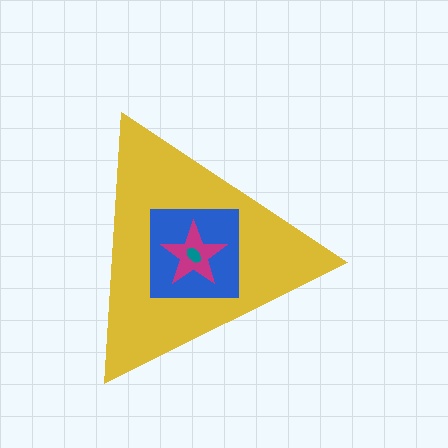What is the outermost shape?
The yellow triangle.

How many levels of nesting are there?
4.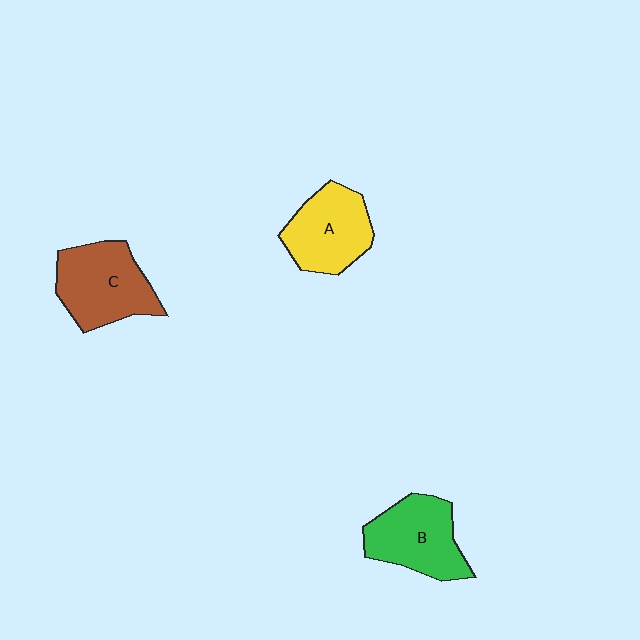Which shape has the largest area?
Shape C (brown).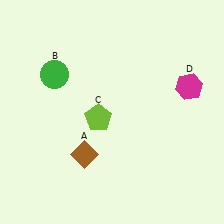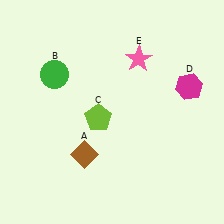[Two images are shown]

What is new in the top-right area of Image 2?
A pink star (E) was added in the top-right area of Image 2.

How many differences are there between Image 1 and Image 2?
There is 1 difference between the two images.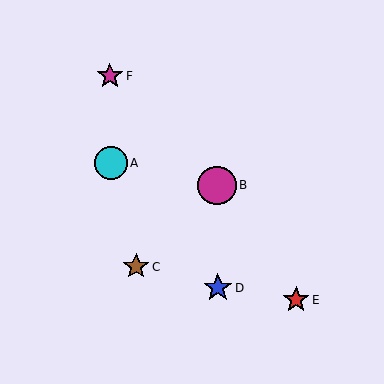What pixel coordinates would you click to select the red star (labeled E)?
Click at (296, 300) to select the red star E.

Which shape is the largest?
The magenta circle (labeled B) is the largest.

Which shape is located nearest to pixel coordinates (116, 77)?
The magenta star (labeled F) at (110, 76) is nearest to that location.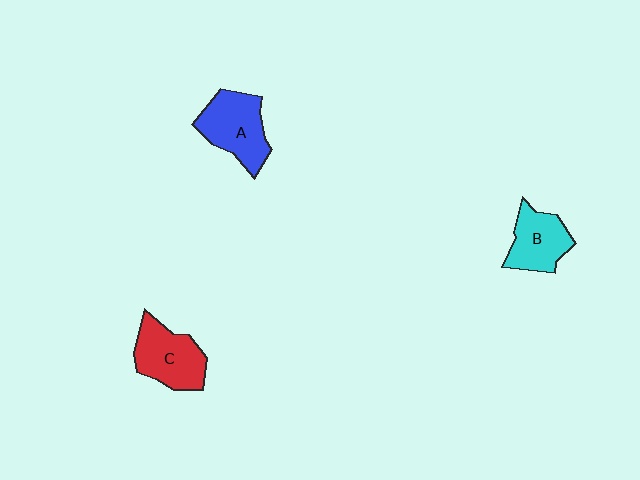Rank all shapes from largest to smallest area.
From largest to smallest: A (blue), C (red), B (cyan).